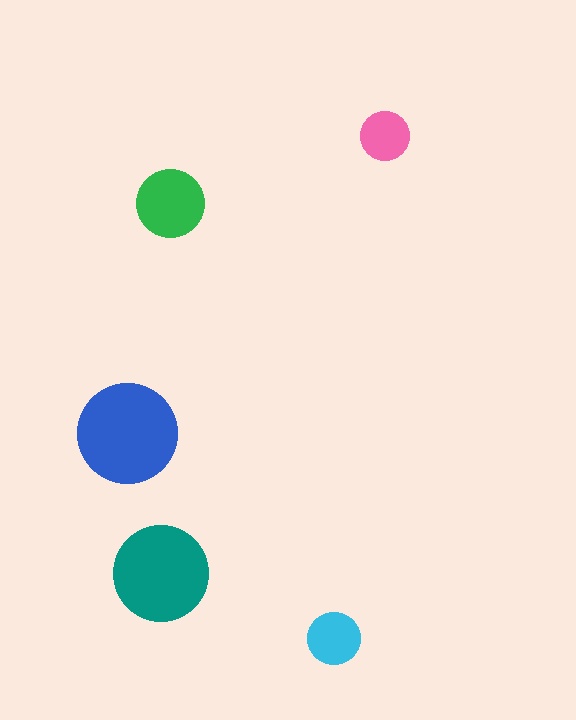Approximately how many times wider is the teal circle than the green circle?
About 1.5 times wider.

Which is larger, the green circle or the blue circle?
The blue one.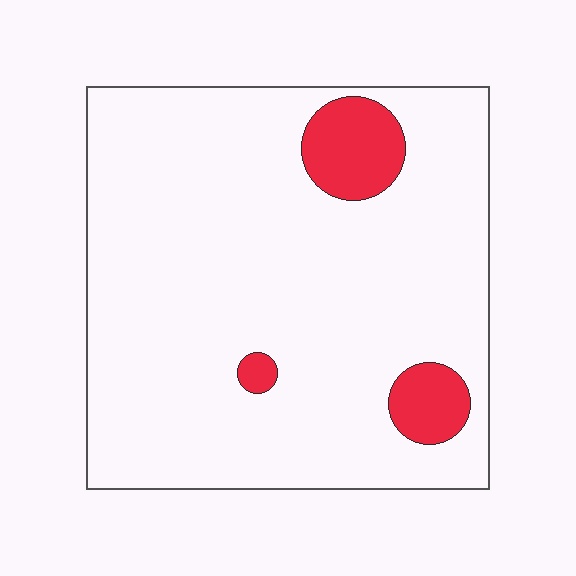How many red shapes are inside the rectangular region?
3.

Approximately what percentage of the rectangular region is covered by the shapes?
Approximately 10%.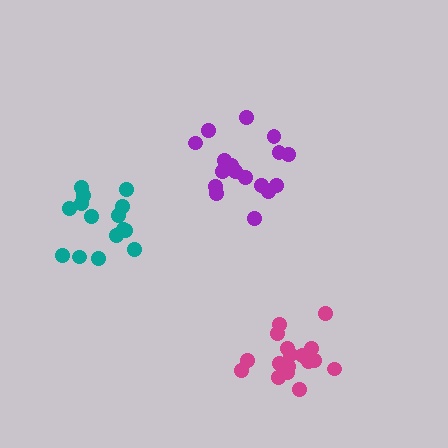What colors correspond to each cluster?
The clusters are colored: magenta, purple, teal.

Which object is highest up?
The purple cluster is topmost.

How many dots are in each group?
Group 1: 17 dots, Group 2: 17 dots, Group 3: 15 dots (49 total).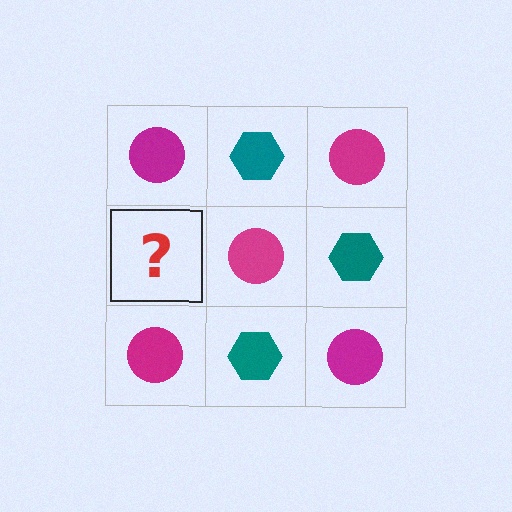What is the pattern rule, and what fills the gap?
The rule is that it alternates magenta circle and teal hexagon in a checkerboard pattern. The gap should be filled with a teal hexagon.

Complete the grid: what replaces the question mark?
The question mark should be replaced with a teal hexagon.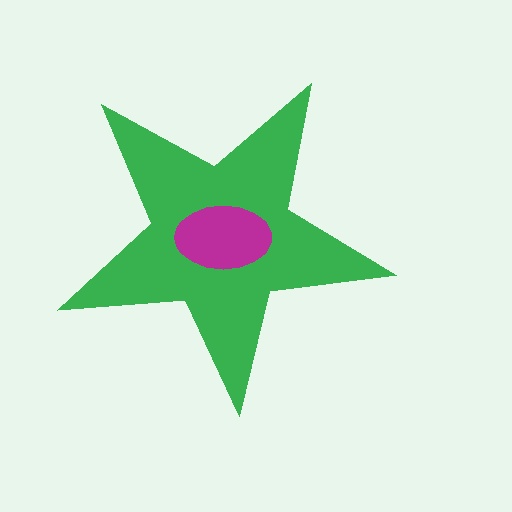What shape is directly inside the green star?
The magenta ellipse.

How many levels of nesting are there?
2.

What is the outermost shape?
The green star.